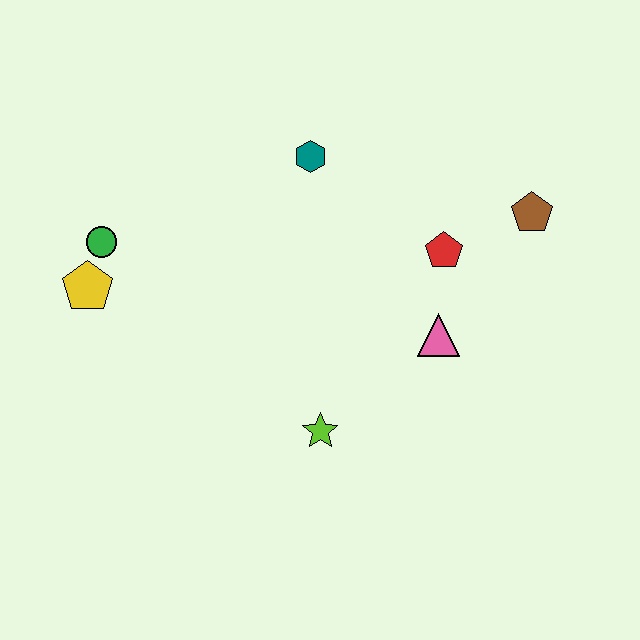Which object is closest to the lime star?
The pink triangle is closest to the lime star.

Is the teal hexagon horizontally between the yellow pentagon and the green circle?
No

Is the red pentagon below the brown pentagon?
Yes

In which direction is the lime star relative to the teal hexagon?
The lime star is below the teal hexagon.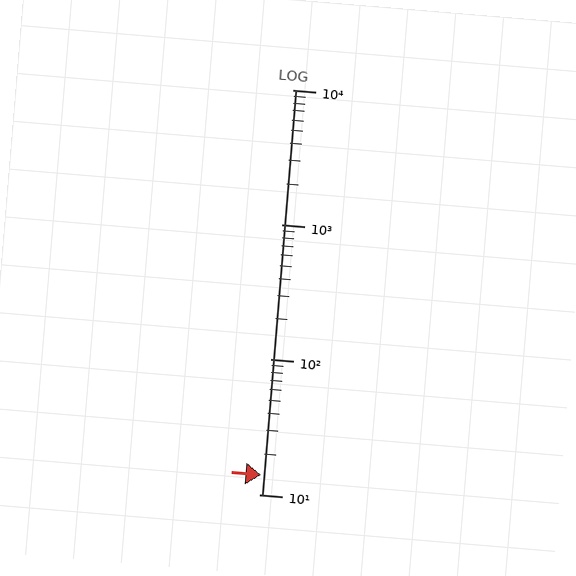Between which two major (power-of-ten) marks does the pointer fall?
The pointer is between 10 and 100.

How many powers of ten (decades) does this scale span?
The scale spans 3 decades, from 10 to 10000.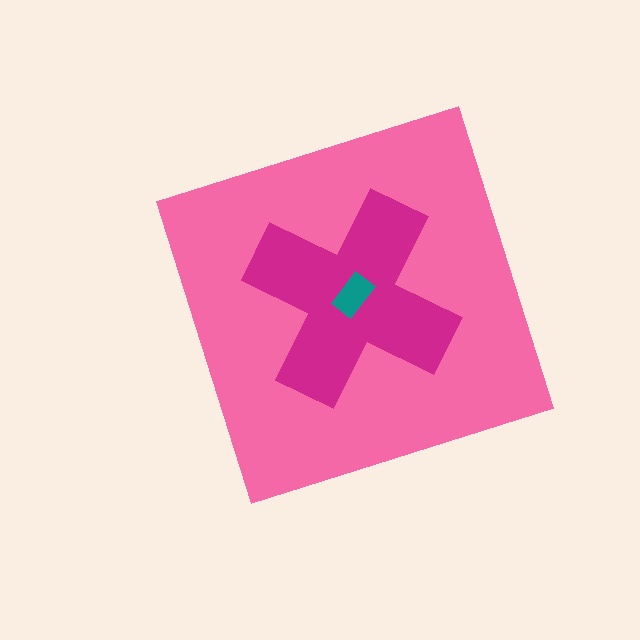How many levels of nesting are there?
3.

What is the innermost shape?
The teal rectangle.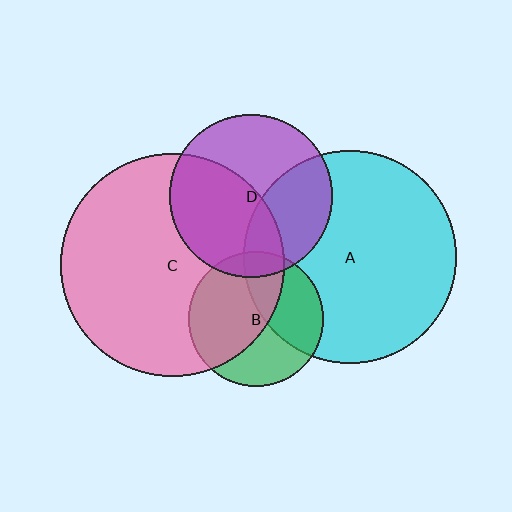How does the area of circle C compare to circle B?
Approximately 2.7 times.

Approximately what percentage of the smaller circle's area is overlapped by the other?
Approximately 10%.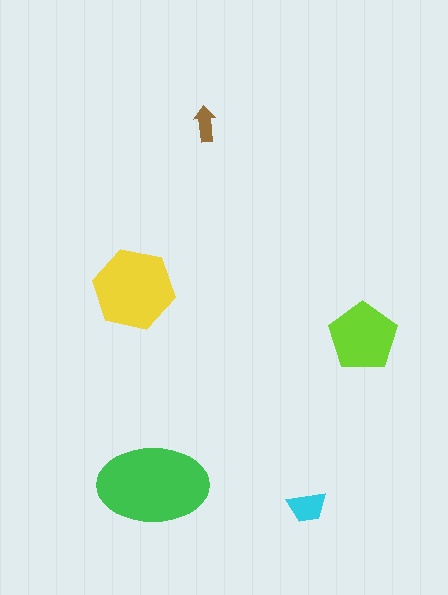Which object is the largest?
The green ellipse.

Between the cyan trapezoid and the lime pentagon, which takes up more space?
The lime pentagon.